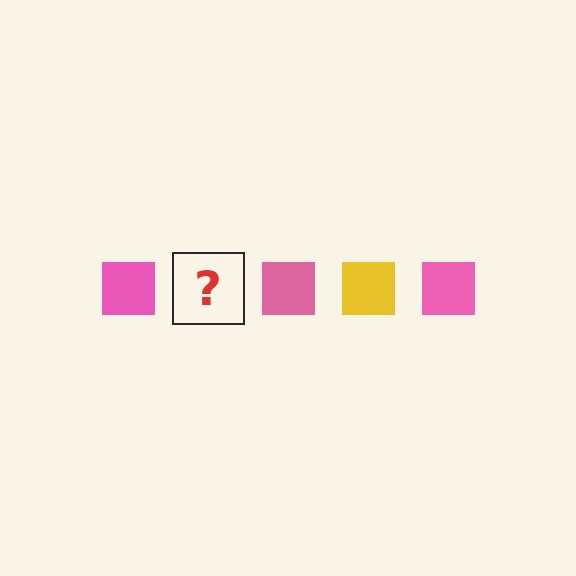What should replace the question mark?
The question mark should be replaced with a yellow square.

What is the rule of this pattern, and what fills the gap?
The rule is that the pattern cycles through pink, yellow squares. The gap should be filled with a yellow square.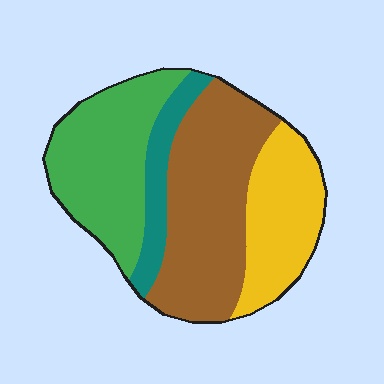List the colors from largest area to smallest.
From largest to smallest: brown, green, yellow, teal.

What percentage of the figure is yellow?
Yellow covers about 20% of the figure.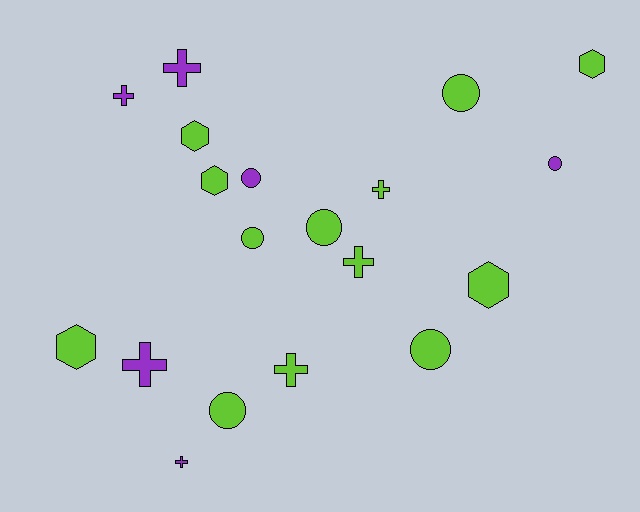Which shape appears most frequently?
Cross, with 7 objects.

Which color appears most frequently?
Lime, with 13 objects.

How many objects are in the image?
There are 19 objects.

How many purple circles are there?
There are 2 purple circles.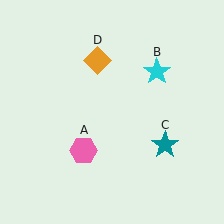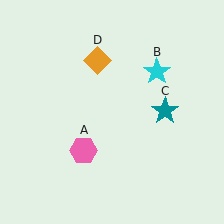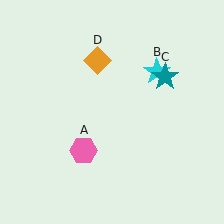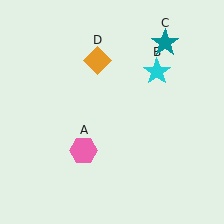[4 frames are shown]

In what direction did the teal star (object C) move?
The teal star (object C) moved up.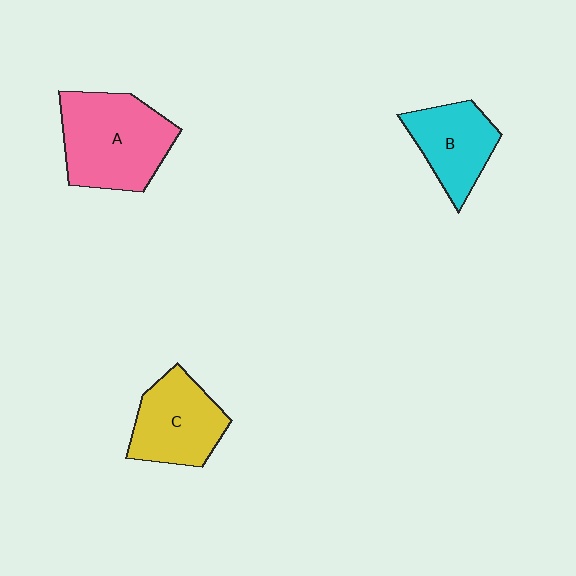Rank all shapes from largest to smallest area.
From largest to smallest: A (pink), C (yellow), B (cyan).